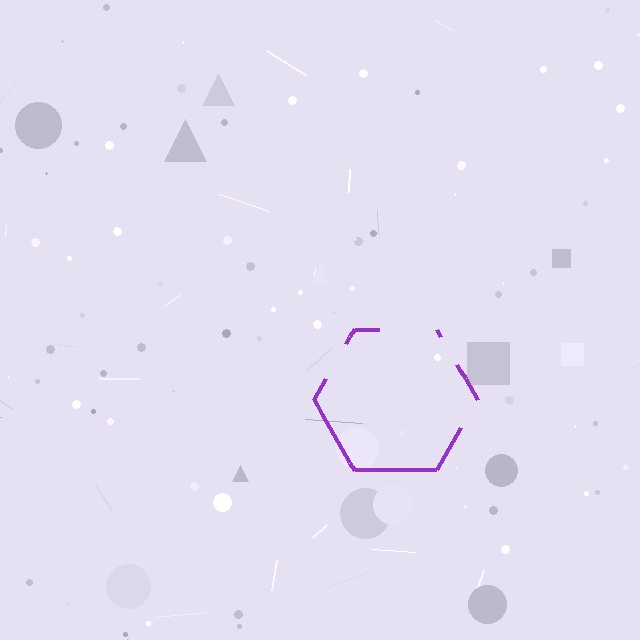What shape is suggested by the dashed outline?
The dashed outline suggests a hexagon.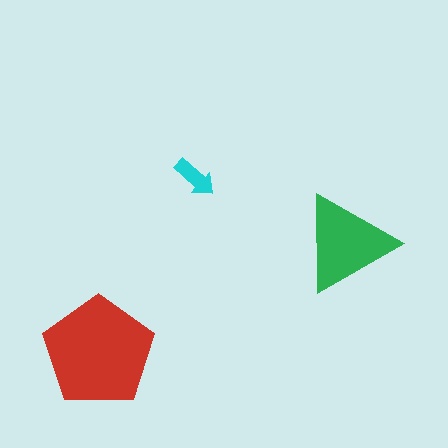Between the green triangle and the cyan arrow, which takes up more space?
The green triangle.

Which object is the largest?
The red pentagon.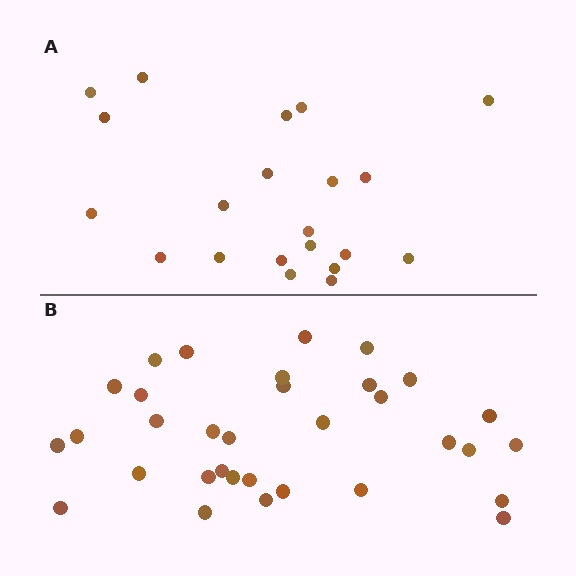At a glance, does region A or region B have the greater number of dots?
Region B (the bottom region) has more dots.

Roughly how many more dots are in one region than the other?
Region B has roughly 12 or so more dots than region A.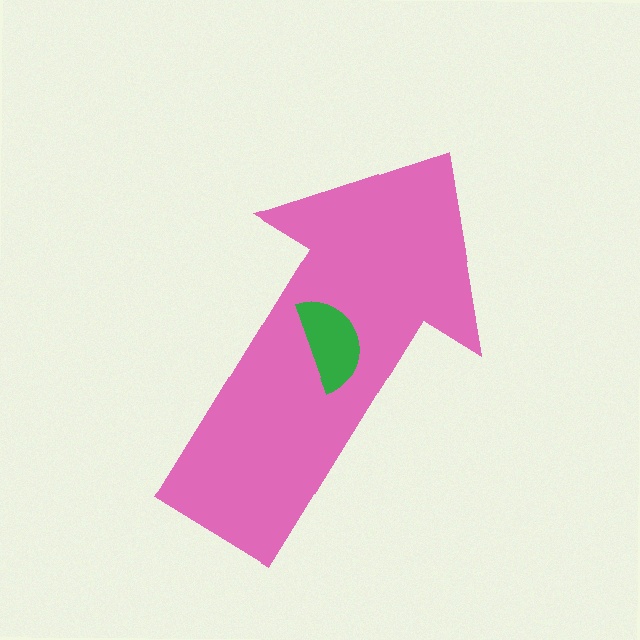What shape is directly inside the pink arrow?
The green semicircle.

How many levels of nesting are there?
2.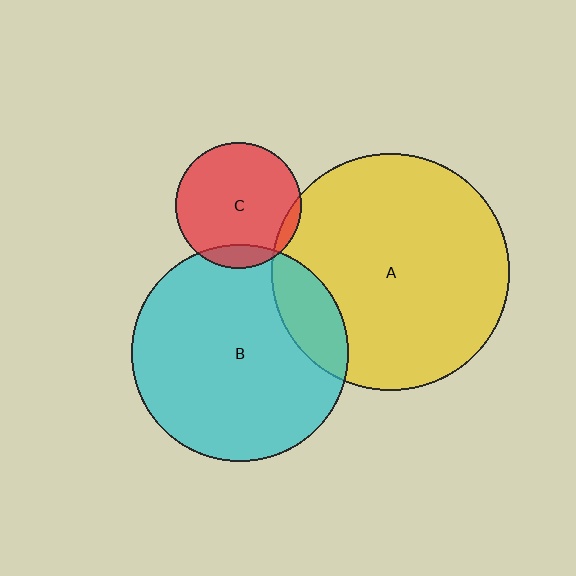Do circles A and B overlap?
Yes.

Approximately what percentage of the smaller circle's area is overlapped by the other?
Approximately 15%.